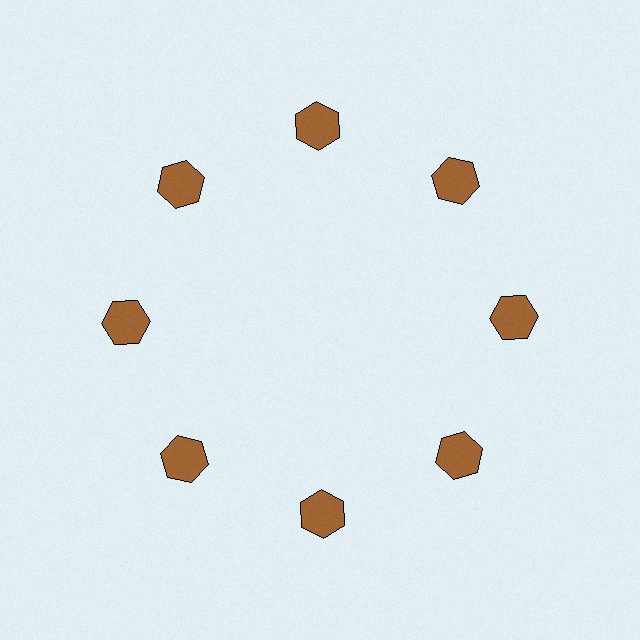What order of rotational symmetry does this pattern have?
This pattern has 8-fold rotational symmetry.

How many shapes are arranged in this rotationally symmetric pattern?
There are 8 shapes, arranged in 8 groups of 1.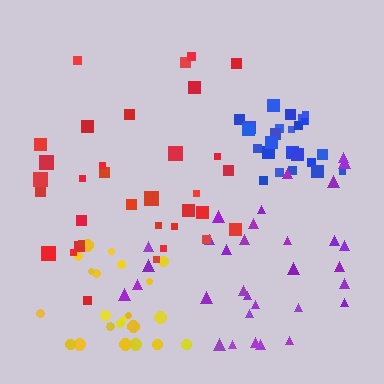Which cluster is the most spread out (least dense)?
Yellow.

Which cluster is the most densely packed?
Blue.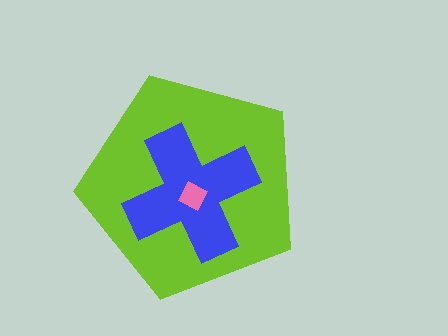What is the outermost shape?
The lime pentagon.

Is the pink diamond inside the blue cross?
Yes.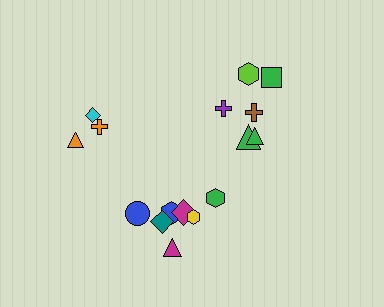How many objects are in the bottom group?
There are 7 objects.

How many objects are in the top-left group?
There are 3 objects.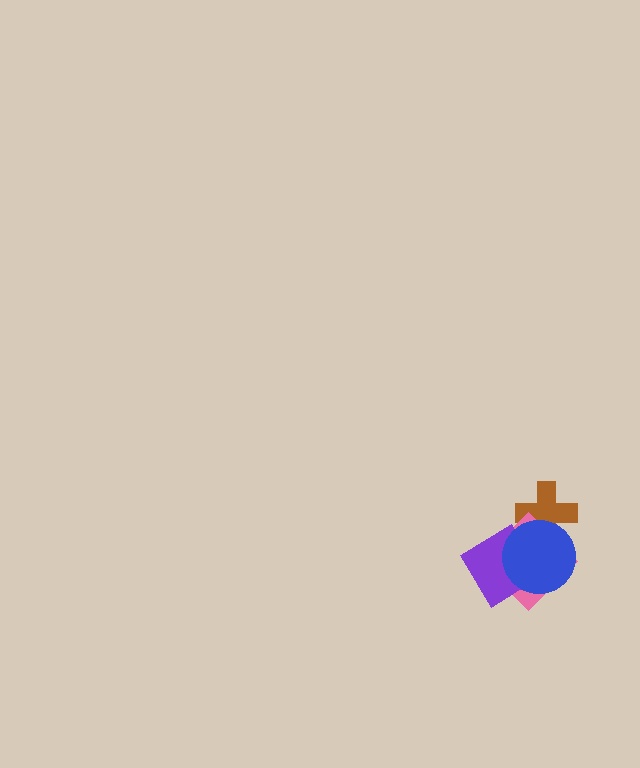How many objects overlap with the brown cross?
2 objects overlap with the brown cross.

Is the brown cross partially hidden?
Yes, it is partially covered by another shape.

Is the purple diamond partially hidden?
Yes, it is partially covered by another shape.